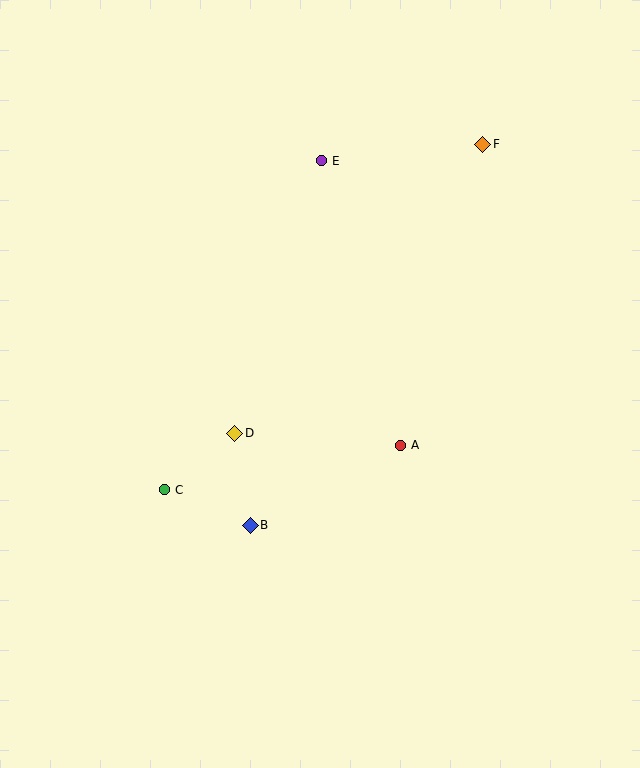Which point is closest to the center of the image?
Point D at (235, 433) is closest to the center.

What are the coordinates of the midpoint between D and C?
The midpoint between D and C is at (200, 461).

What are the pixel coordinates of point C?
Point C is at (165, 490).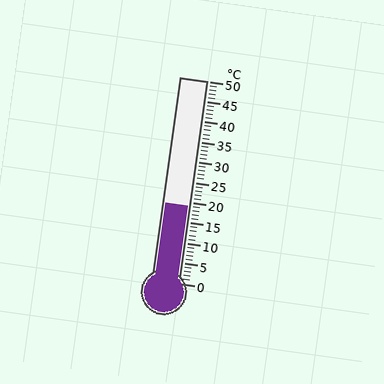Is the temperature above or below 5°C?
The temperature is above 5°C.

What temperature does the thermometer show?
The thermometer shows approximately 19°C.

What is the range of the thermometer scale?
The thermometer scale ranges from 0°C to 50°C.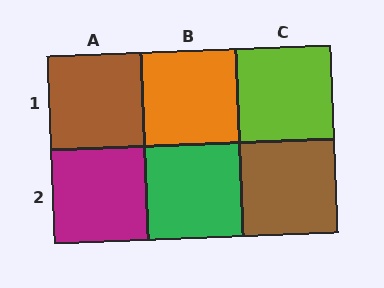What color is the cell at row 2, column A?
Magenta.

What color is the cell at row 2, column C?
Brown.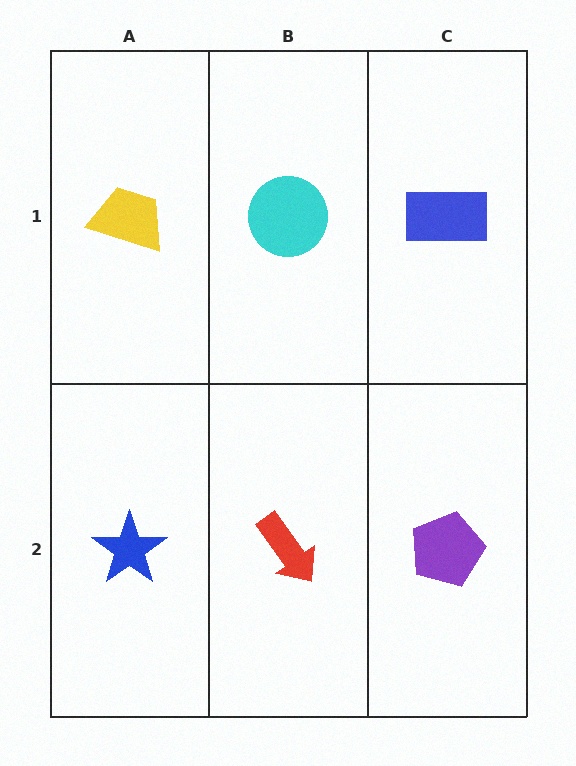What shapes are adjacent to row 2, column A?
A yellow trapezoid (row 1, column A), a red arrow (row 2, column B).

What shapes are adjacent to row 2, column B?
A cyan circle (row 1, column B), a blue star (row 2, column A), a purple pentagon (row 2, column C).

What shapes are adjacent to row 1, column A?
A blue star (row 2, column A), a cyan circle (row 1, column B).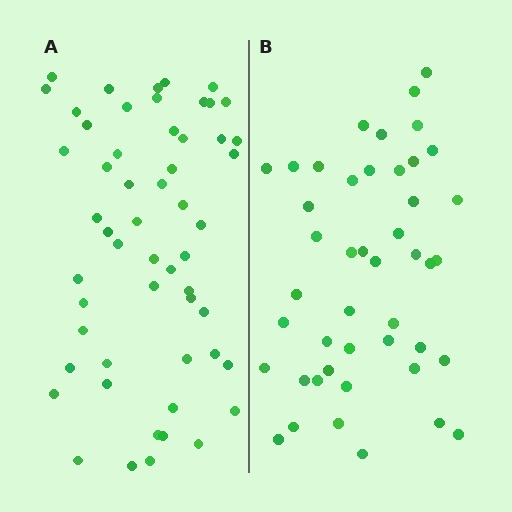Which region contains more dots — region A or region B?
Region A (the left region) has more dots.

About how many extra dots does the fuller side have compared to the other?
Region A has roughly 10 or so more dots than region B.